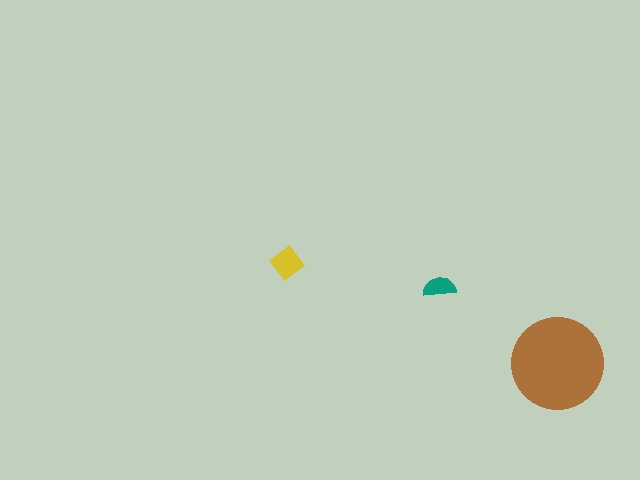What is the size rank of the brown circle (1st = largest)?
1st.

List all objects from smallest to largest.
The teal semicircle, the yellow diamond, the brown circle.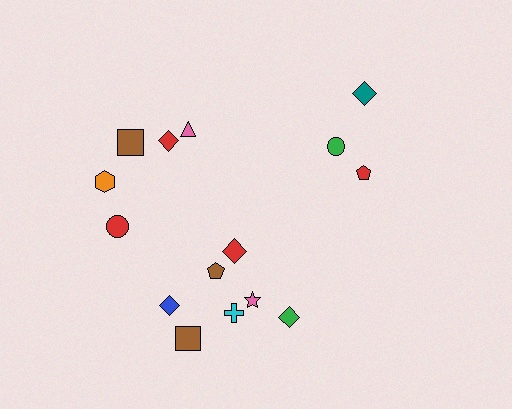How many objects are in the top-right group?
There are 3 objects.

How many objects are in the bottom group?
There are 7 objects.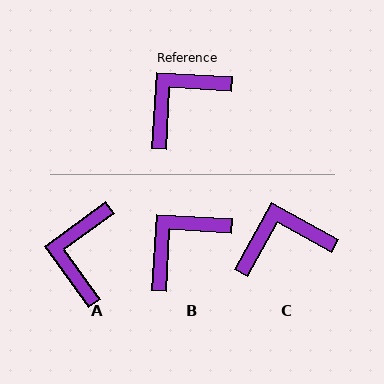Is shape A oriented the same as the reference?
No, it is off by about 39 degrees.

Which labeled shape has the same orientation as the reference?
B.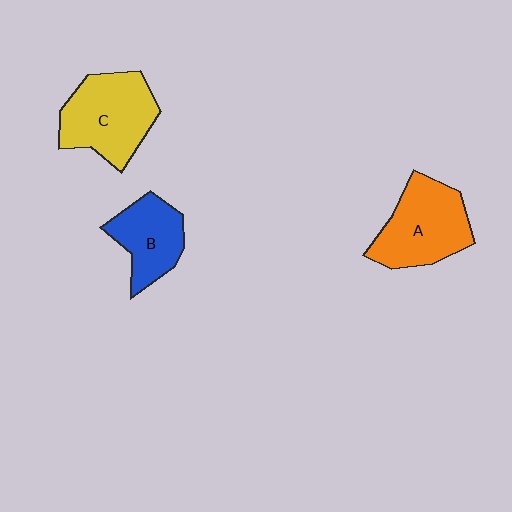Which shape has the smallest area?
Shape B (blue).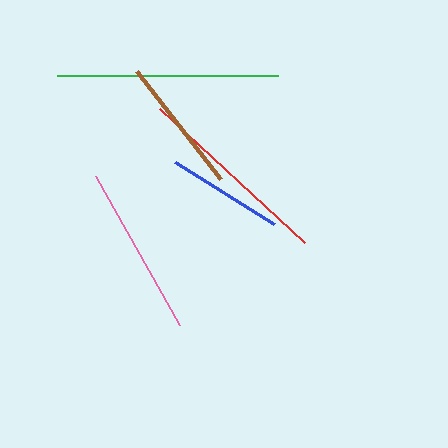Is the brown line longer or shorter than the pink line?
The pink line is longer than the brown line.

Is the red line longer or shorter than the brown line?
The red line is longer than the brown line.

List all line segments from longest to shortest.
From longest to shortest: green, red, pink, brown, blue.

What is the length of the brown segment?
The brown segment is approximately 137 pixels long.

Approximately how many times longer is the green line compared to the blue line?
The green line is approximately 1.9 times the length of the blue line.